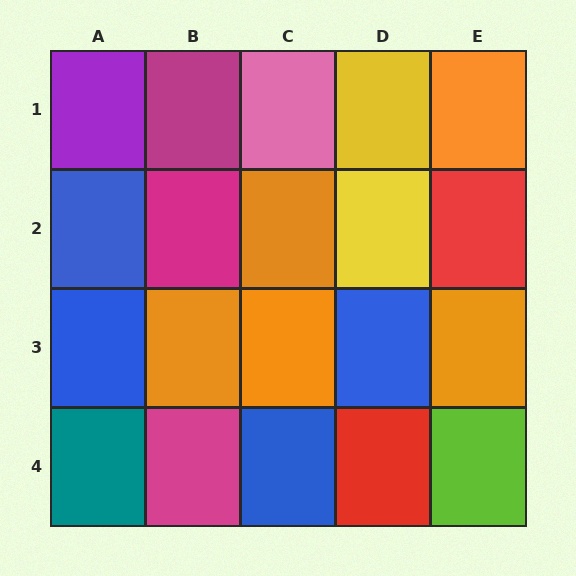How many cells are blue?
4 cells are blue.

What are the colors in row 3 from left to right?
Blue, orange, orange, blue, orange.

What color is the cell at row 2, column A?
Blue.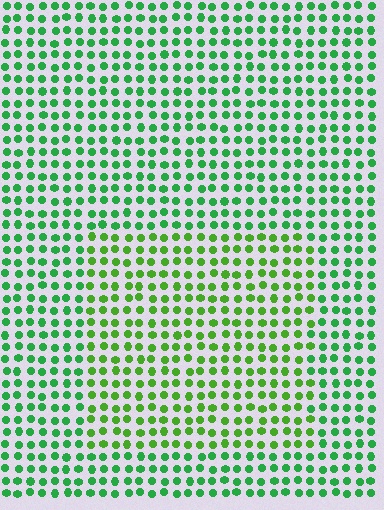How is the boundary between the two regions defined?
The boundary is defined purely by a slight shift in hue (about 27 degrees). Spacing, size, and orientation are identical on both sides.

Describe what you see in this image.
The image is filled with small green elements in a uniform arrangement. A rectangle-shaped region is visible where the elements are tinted to a slightly different hue, forming a subtle color boundary.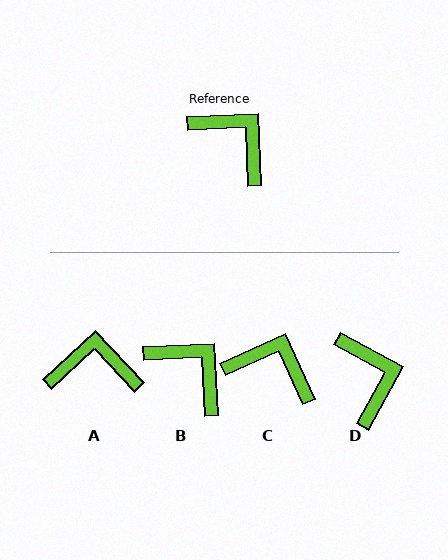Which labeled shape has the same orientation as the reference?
B.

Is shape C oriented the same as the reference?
No, it is off by about 22 degrees.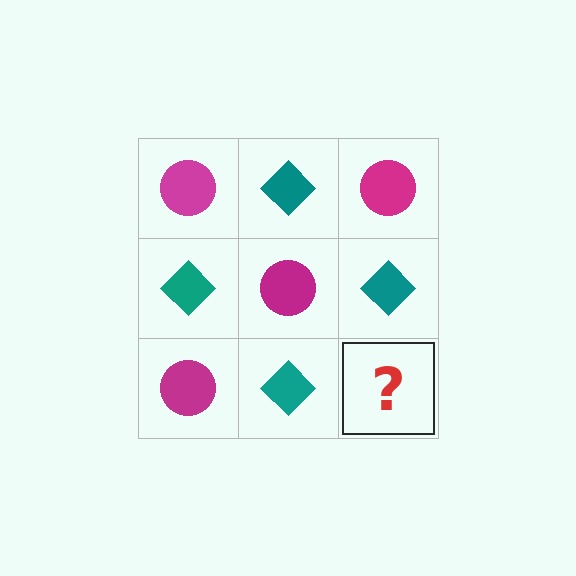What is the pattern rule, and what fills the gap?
The rule is that it alternates magenta circle and teal diamond in a checkerboard pattern. The gap should be filled with a magenta circle.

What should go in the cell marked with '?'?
The missing cell should contain a magenta circle.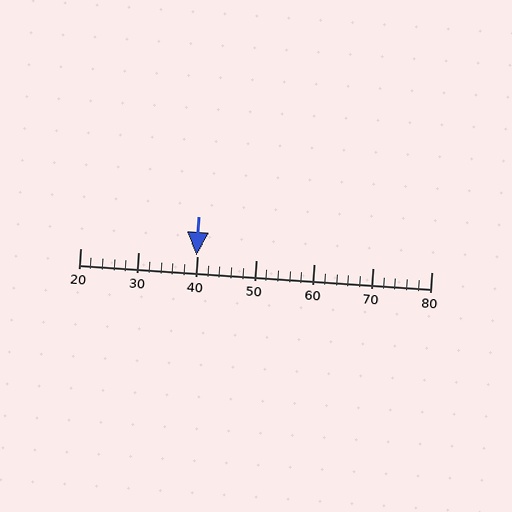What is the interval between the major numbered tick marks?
The major tick marks are spaced 10 units apart.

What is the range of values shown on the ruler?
The ruler shows values from 20 to 80.